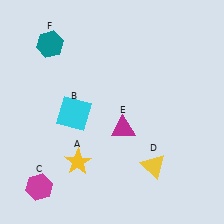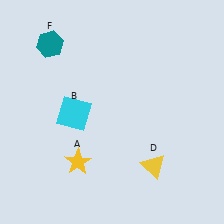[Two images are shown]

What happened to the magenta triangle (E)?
The magenta triangle (E) was removed in Image 2. It was in the bottom-right area of Image 1.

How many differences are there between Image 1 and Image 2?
There are 2 differences between the two images.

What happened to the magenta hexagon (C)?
The magenta hexagon (C) was removed in Image 2. It was in the bottom-left area of Image 1.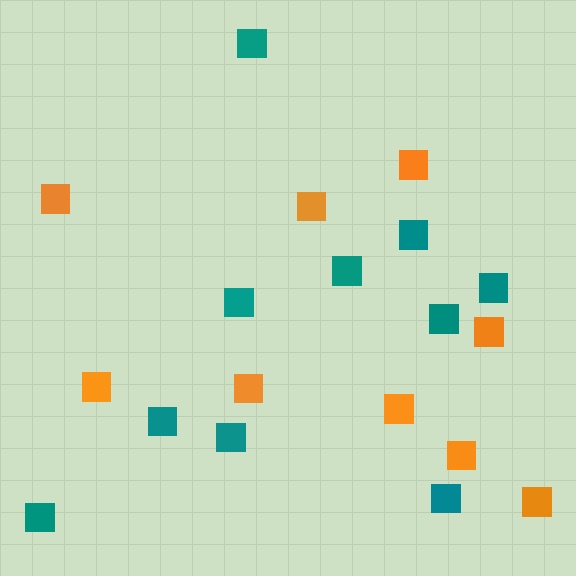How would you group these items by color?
There are 2 groups: one group of orange squares (9) and one group of teal squares (10).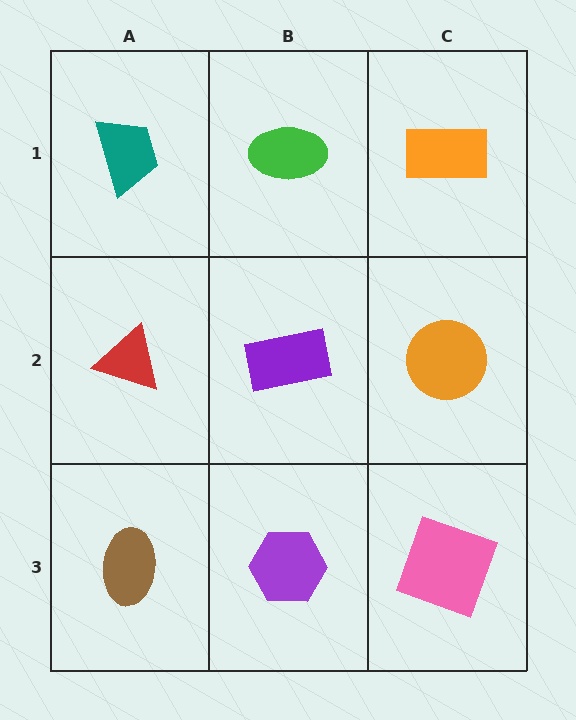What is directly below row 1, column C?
An orange circle.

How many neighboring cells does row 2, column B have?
4.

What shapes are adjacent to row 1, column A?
A red triangle (row 2, column A), a green ellipse (row 1, column B).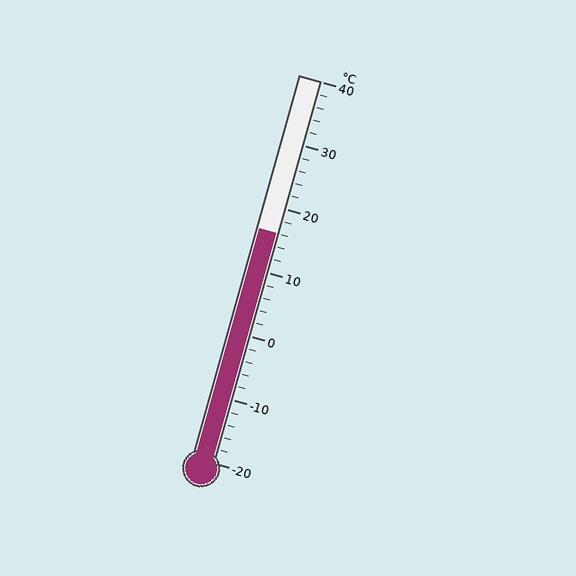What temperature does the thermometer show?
The thermometer shows approximately 16°C.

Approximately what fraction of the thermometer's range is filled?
The thermometer is filled to approximately 60% of its range.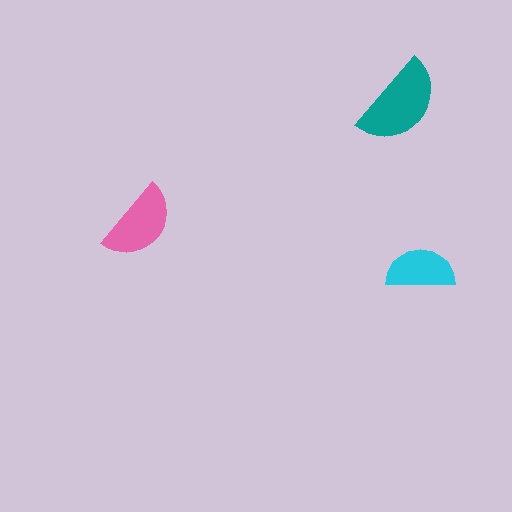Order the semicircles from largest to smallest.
the teal one, the pink one, the cyan one.